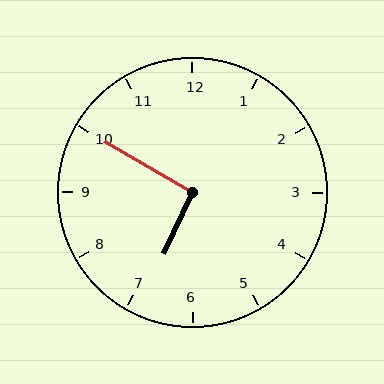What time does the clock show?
6:50.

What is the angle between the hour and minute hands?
Approximately 95 degrees.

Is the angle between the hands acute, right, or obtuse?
It is right.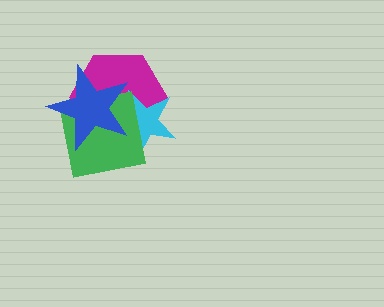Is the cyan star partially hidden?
Yes, it is partially covered by another shape.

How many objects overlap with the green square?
3 objects overlap with the green square.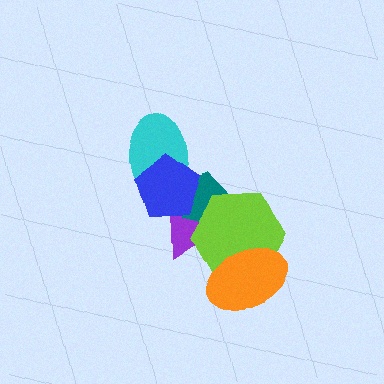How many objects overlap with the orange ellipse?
1 object overlaps with the orange ellipse.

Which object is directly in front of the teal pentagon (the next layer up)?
The cyan ellipse is directly in front of the teal pentagon.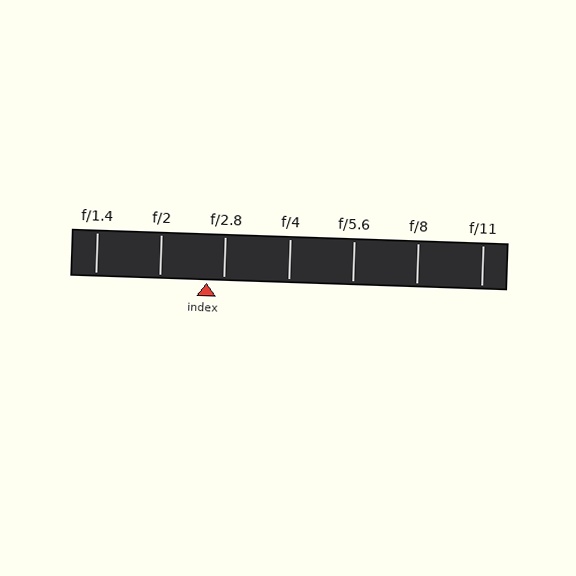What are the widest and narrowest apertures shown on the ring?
The widest aperture shown is f/1.4 and the narrowest is f/11.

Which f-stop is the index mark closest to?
The index mark is closest to f/2.8.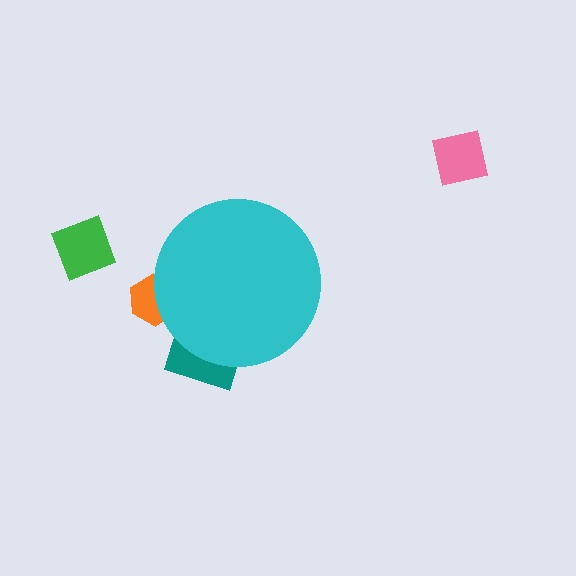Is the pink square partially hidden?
No, the pink square is fully visible.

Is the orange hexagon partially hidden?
Yes, the orange hexagon is partially hidden behind the cyan circle.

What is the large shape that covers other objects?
A cyan circle.